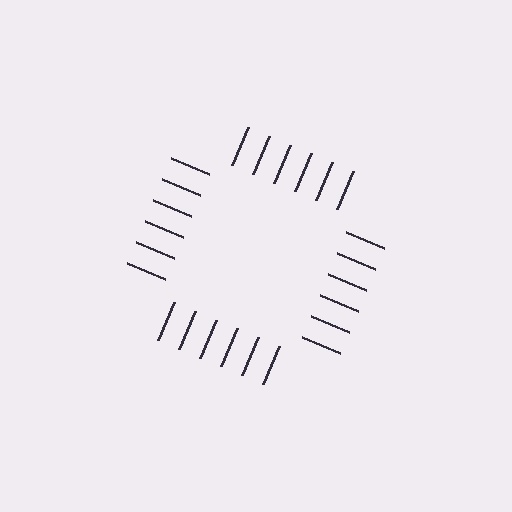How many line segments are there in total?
24 — 6 along each of the 4 edges.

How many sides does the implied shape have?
4 sides — the line-ends trace a square.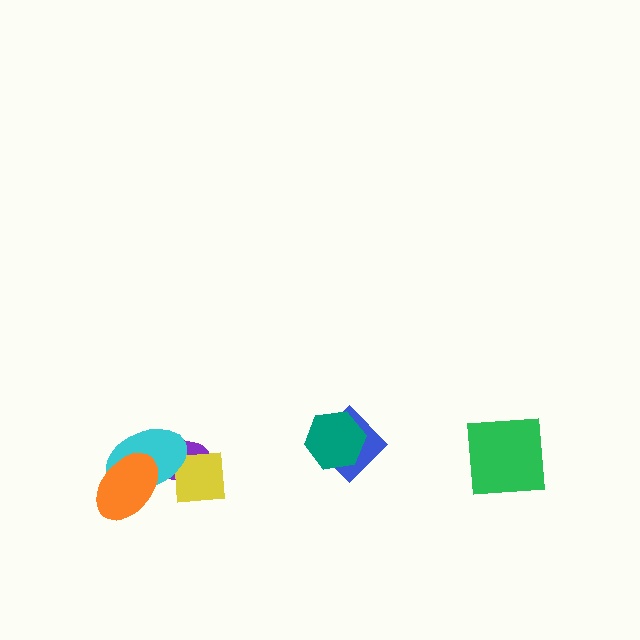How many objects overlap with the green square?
0 objects overlap with the green square.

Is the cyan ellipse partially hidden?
Yes, it is partially covered by another shape.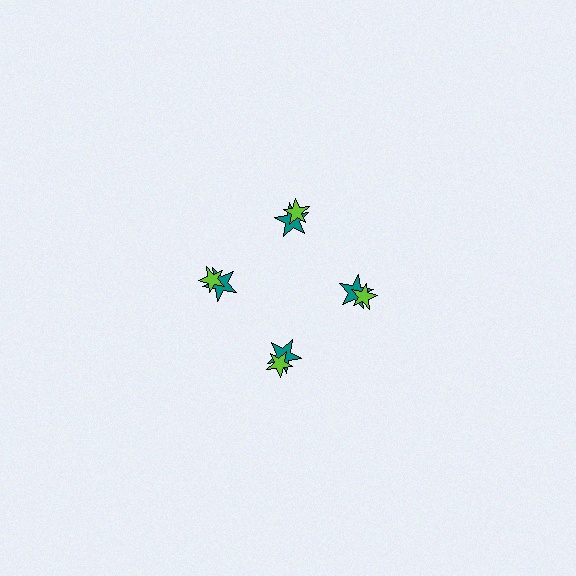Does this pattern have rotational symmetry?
Yes, this pattern has 4-fold rotational symmetry. It looks the same after rotating 90 degrees around the center.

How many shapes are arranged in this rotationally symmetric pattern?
There are 8 shapes, arranged in 4 groups of 2.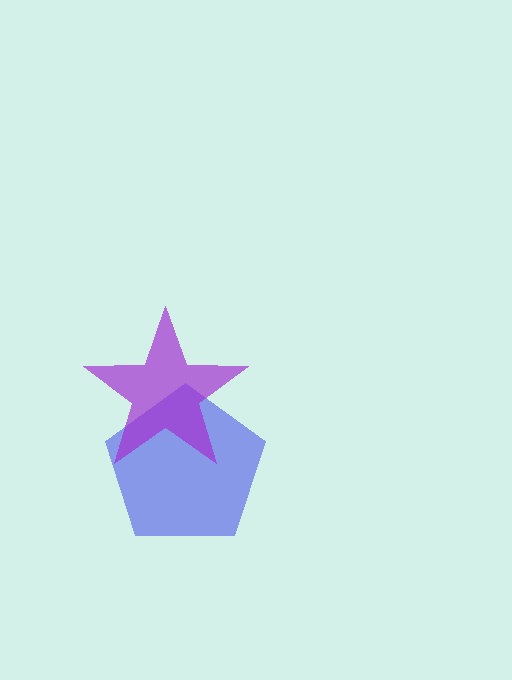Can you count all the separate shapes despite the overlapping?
Yes, there are 2 separate shapes.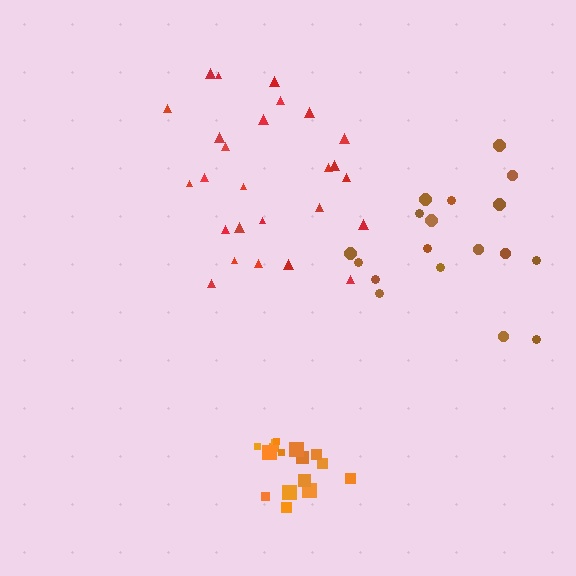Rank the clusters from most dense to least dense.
orange, brown, red.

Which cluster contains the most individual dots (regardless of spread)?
Red (26).